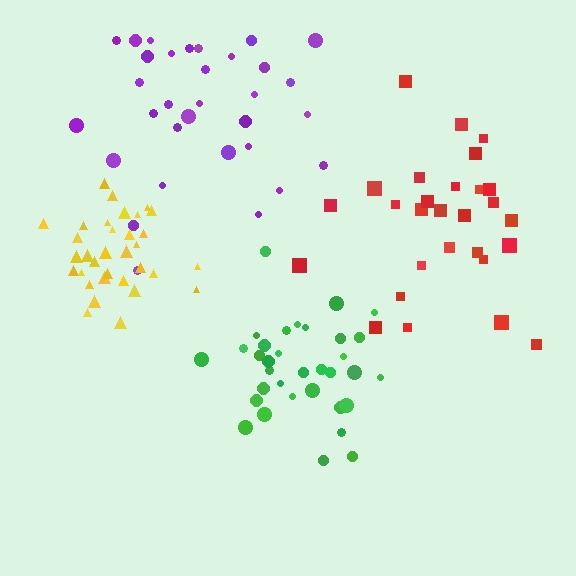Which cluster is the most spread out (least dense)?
Purple.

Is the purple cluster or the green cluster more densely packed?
Green.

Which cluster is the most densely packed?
Yellow.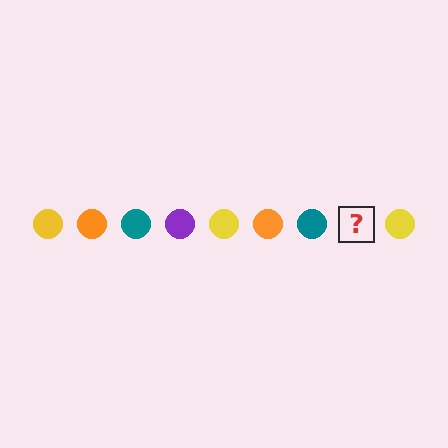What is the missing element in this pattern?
The missing element is a purple circle.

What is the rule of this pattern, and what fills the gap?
The rule is that the pattern cycles through yellow, orange, teal, purple circles. The gap should be filled with a purple circle.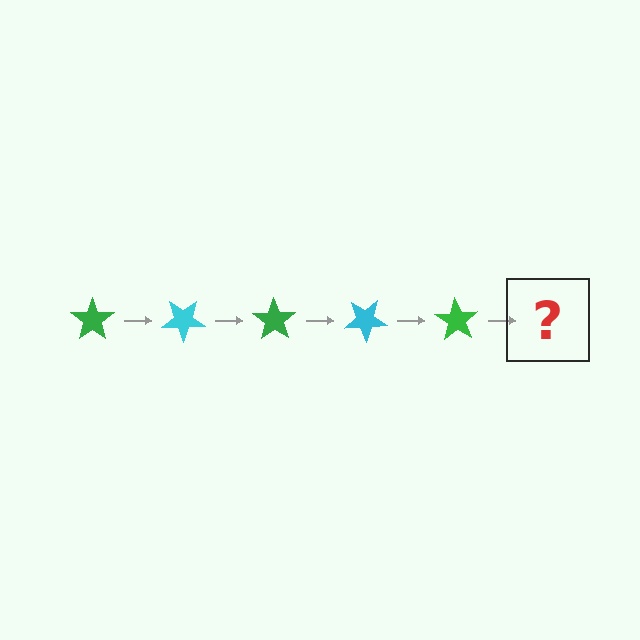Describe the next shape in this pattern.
It should be a cyan star, rotated 175 degrees from the start.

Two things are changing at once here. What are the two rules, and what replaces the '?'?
The two rules are that it rotates 35 degrees each step and the color cycles through green and cyan. The '?' should be a cyan star, rotated 175 degrees from the start.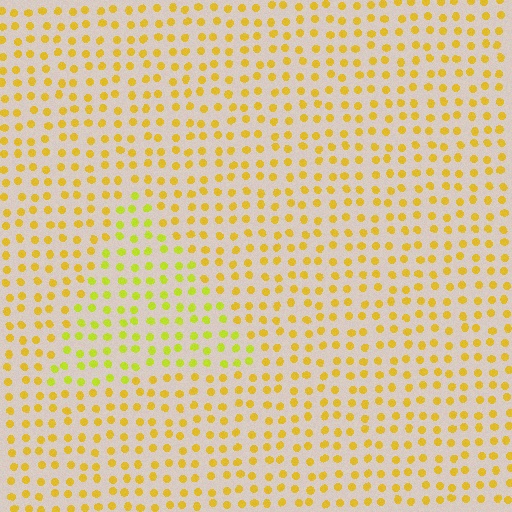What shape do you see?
I see a triangle.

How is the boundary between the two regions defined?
The boundary is defined purely by a slight shift in hue (about 25 degrees). Spacing, size, and orientation are identical on both sides.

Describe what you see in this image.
The image is filled with small yellow elements in a uniform arrangement. A triangle-shaped region is visible where the elements are tinted to a slightly different hue, forming a subtle color boundary.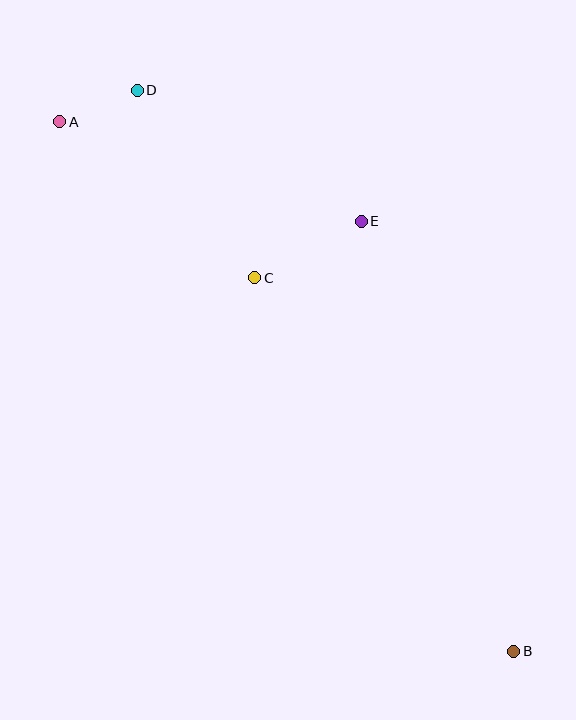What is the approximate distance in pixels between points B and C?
The distance between B and C is approximately 454 pixels.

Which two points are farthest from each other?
Points A and B are farthest from each other.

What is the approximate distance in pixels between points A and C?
The distance between A and C is approximately 250 pixels.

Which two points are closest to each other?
Points A and D are closest to each other.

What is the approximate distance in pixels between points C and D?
The distance between C and D is approximately 222 pixels.